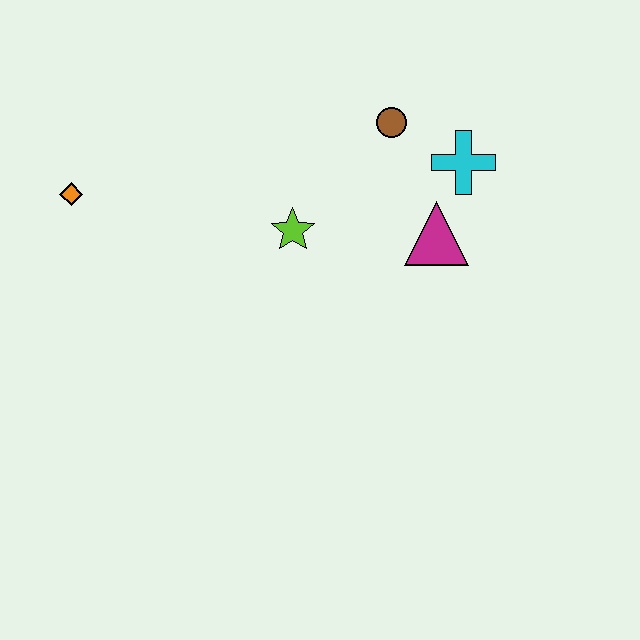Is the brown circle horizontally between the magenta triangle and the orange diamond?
Yes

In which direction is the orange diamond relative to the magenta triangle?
The orange diamond is to the left of the magenta triangle.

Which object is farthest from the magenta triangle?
The orange diamond is farthest from the magenta triangle.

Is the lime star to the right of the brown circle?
No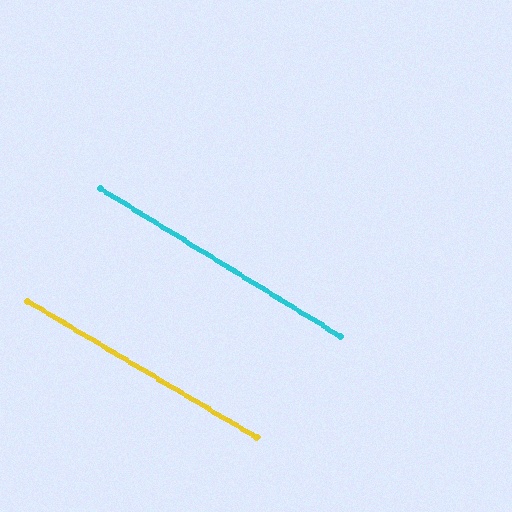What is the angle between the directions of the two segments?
Approximately 1 degree.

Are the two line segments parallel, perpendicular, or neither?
Parallel — their directions differ by only 1.1°.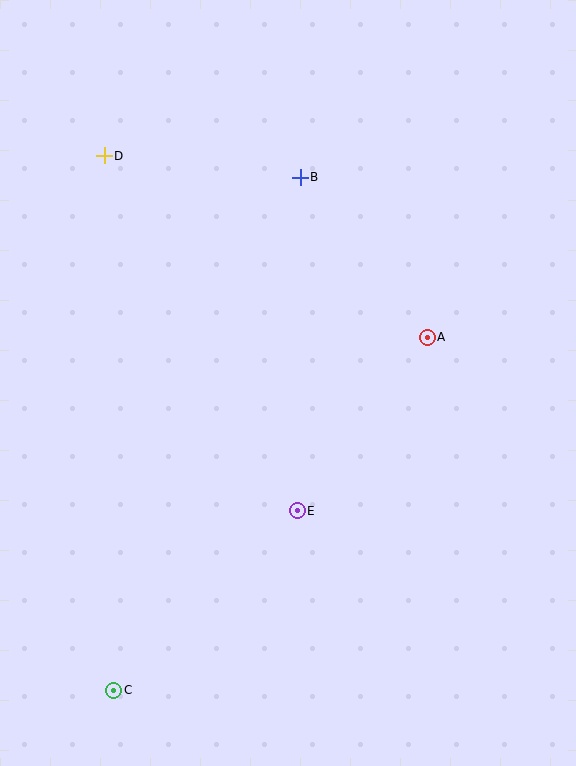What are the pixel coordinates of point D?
Point D is at (104, 156).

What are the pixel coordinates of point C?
Point C is at (114, 690).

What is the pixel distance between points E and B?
The distance between E and B is 334 pixels.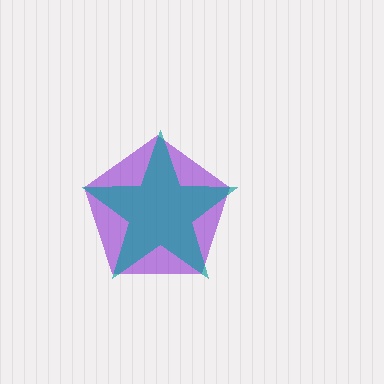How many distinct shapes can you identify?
There are 2 distinct shapes: a purple pentagon, a teal star.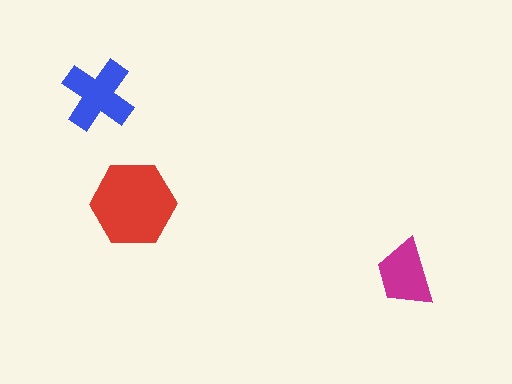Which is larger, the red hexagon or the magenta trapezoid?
The red hexagon.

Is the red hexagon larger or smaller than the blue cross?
Larger.